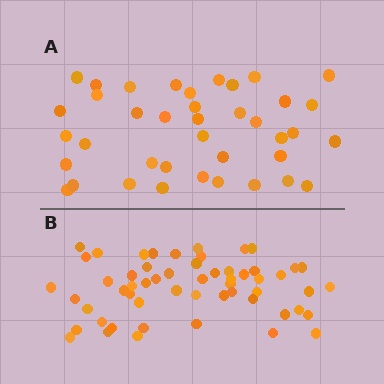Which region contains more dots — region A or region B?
Region B (the bottom region) has more dots.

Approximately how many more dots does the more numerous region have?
Region B has approximately 15 more dots than region A.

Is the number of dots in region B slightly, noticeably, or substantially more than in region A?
Region B has noticeably more, but not dramatically so. The ratio is roughly 1.4 to 1.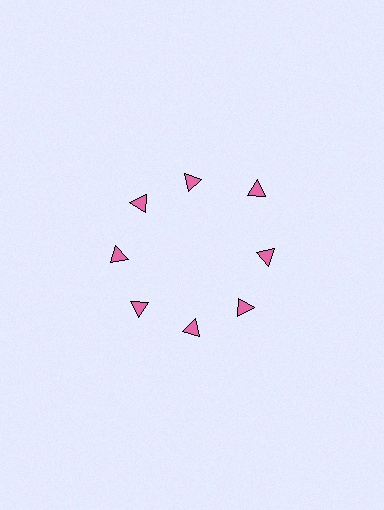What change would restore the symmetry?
The symmetry would be restored by moving it inward, back onto the ring so that all 8 triangles sit at equal angles and equal distance from the center.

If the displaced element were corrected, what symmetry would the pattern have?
It would have 8-fold rotational symmetry — the pattern would map onto itself every 45 degrees.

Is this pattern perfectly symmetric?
No. The 8 pink triangles are arranged in a ring, but one element near the 2 o'clock position is pushed outward from the center, breaking the 8-fold rotational symmetry.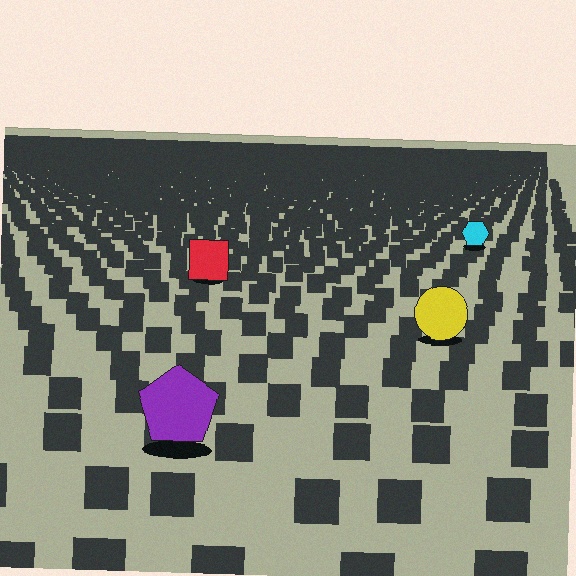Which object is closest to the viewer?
The purple pentagon is closest. The texture marks near it are larger and more spread out.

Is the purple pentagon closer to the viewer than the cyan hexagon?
Yes. The purple pentagon is closer — you can tell from the texture gradient: the ground texture is coarser near it.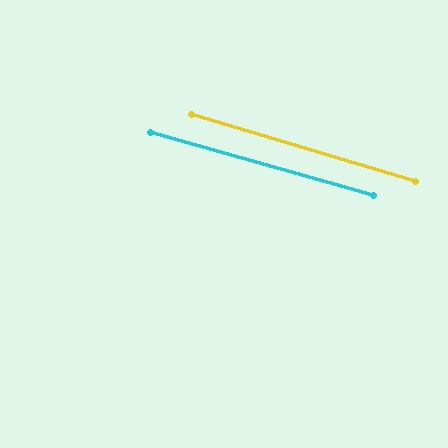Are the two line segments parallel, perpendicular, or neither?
Parallel — their directions differ by only 0.8°.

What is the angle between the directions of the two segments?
Approximately 1 degree.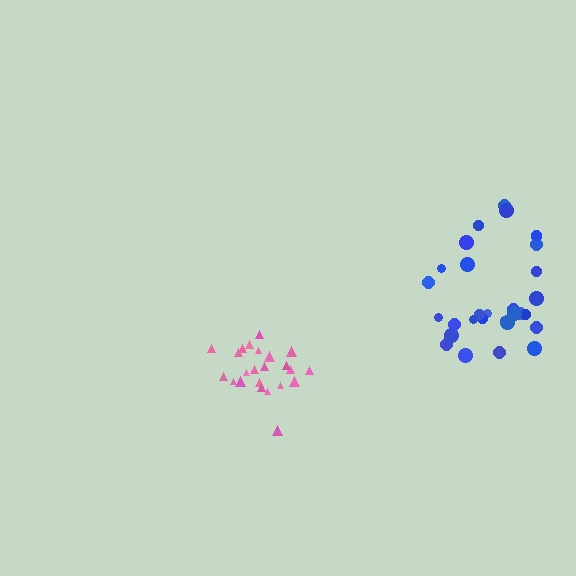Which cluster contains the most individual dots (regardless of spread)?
Blue (32).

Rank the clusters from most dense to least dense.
pink, blue.